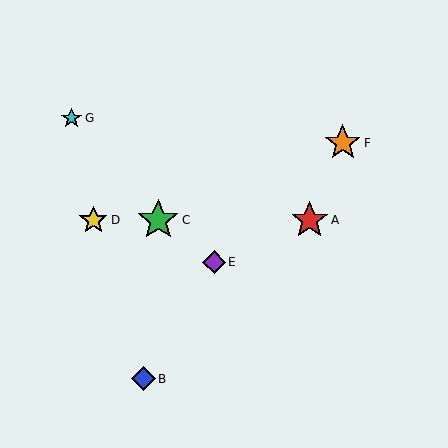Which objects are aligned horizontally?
Objects A, C, D are aligned horizontally.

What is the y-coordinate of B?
Object B is at y≈379.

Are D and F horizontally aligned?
No, D is at y≈220 and F is at y≈143.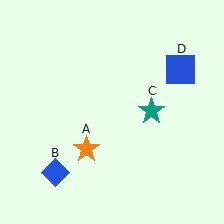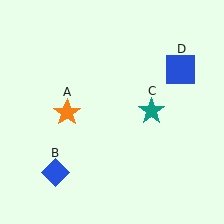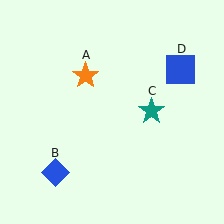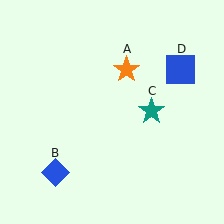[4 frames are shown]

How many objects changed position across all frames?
1 object changed position: orange star (object A).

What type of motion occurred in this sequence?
The orange star (object A) rotated clockwise around the center of the scene.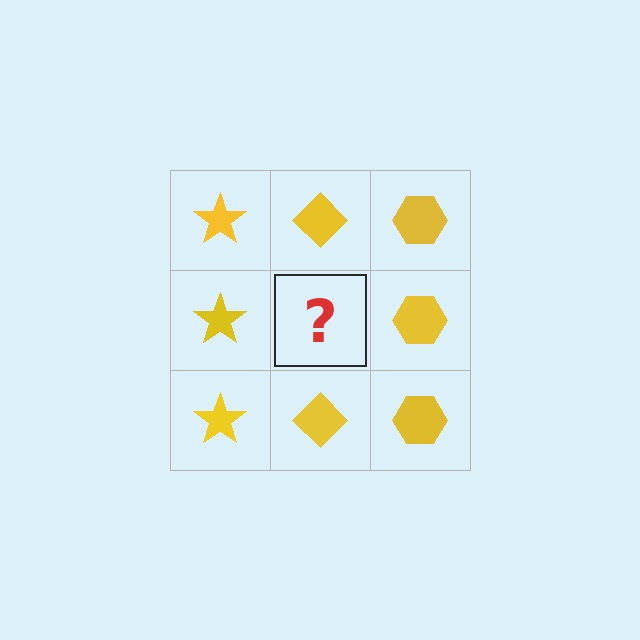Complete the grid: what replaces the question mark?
The question mark should be replaced with a yellow diamond.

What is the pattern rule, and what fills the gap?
The rule is that each column has a consistent shape. The gap should be filled with a yellow diamond.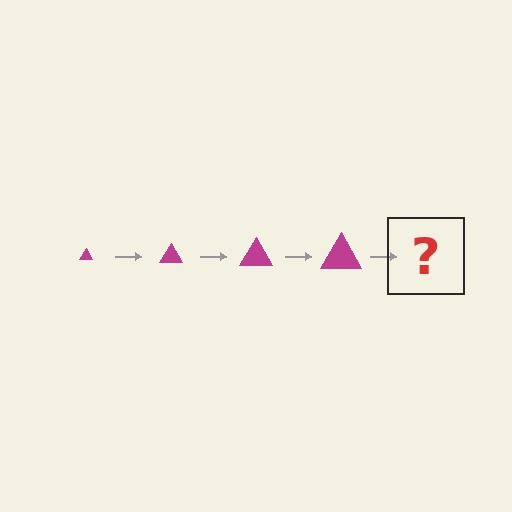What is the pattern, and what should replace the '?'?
The pattern is that the triangle gets progressively larger each step. The '?' should be a magenta triangle, larger than the previous one.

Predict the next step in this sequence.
The next step is a magenta triangle, larger than the previous one.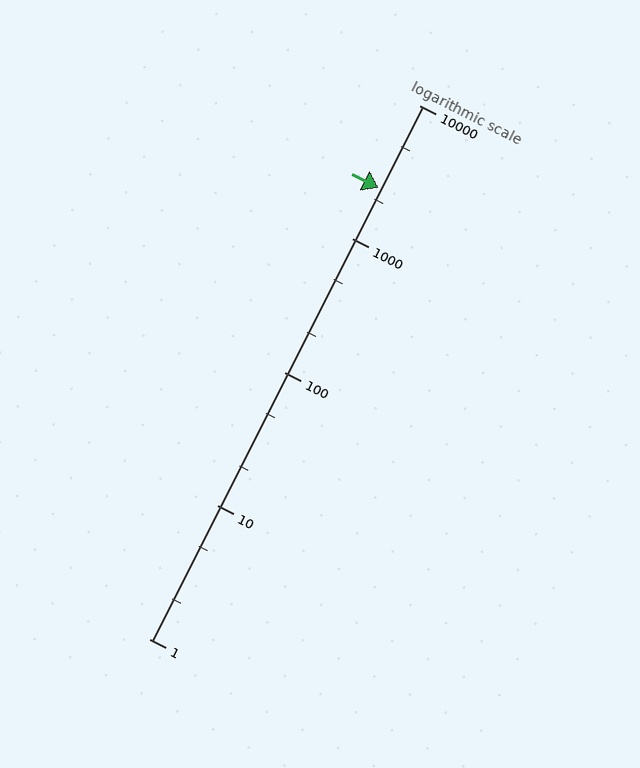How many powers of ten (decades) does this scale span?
The scale spans 4 decades, from 1 to 10000.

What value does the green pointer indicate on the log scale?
The pointer indicates approximately 2400.